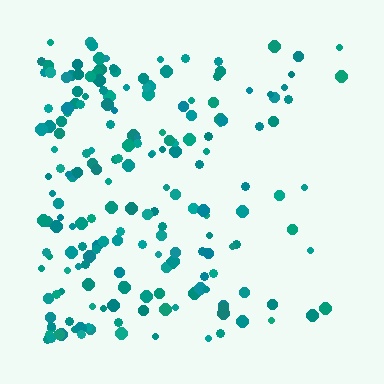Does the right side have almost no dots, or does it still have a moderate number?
Still a moderate number, just noticeably fewer than the left.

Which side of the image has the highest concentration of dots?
The left.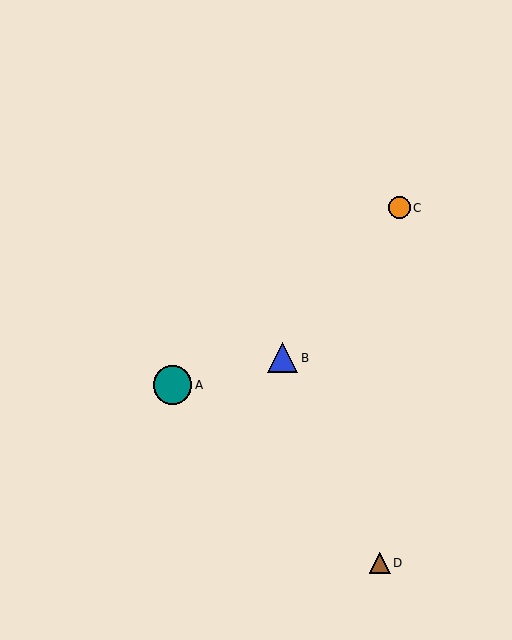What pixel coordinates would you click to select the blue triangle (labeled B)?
Click at (283, 358) to select the blue triangle B.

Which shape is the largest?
The teal circle (labeled A) is the largest.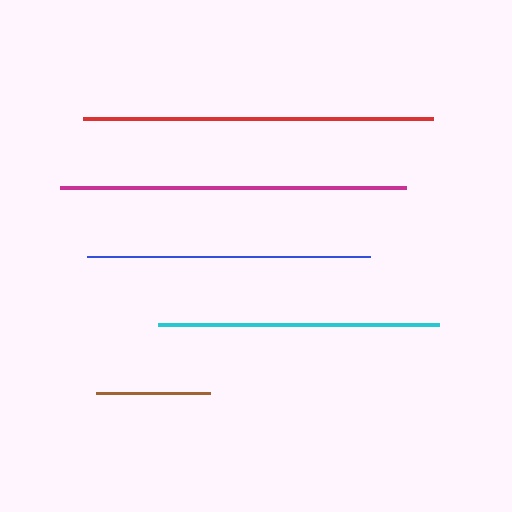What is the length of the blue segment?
The blue segment is approximately 282 pixels long.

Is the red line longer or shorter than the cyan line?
The red line is longer than the cyan line.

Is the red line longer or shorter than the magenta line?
The red line is longer than the magenta line.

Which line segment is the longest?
The red line is the longest at approximately 350 pixels.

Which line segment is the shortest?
The brown line is the shortest at approximately 114 pixels.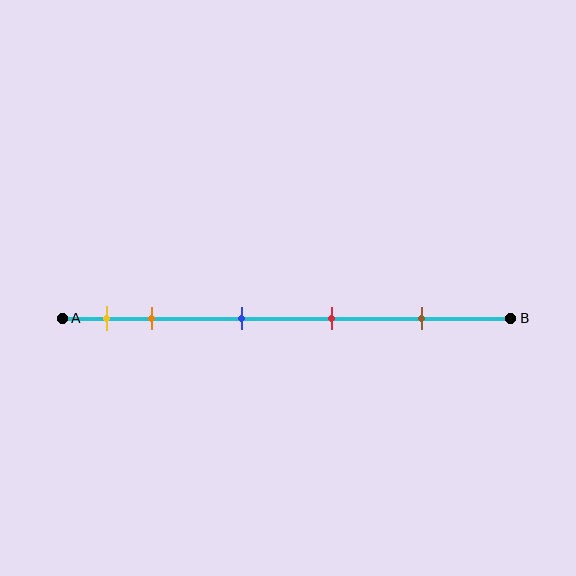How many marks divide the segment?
There are 5 marks dividing the segment.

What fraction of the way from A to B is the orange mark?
The orange mark is approximately 20% (0.2) of the way from A to B.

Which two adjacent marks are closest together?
The yellow and orange marks are the closest adjacent pair.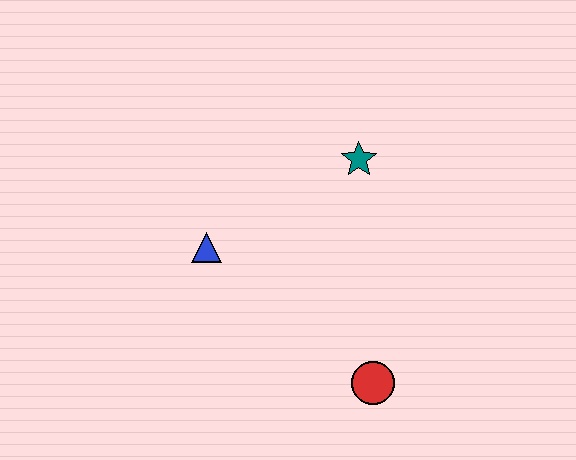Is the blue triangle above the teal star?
No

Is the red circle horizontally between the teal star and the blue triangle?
No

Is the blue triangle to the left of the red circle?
Yes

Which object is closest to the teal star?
The blue triangle is closest to the teal star.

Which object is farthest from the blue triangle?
The red circle is farthest from the blue triangle.